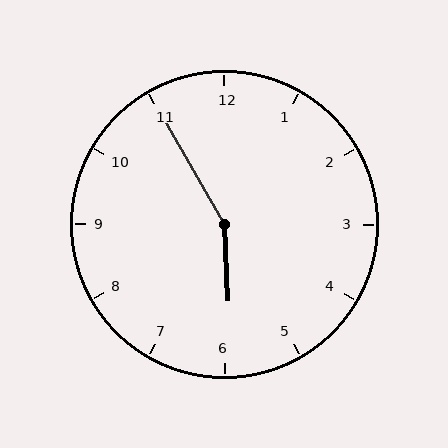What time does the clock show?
5:55.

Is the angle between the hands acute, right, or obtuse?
It is obtuse.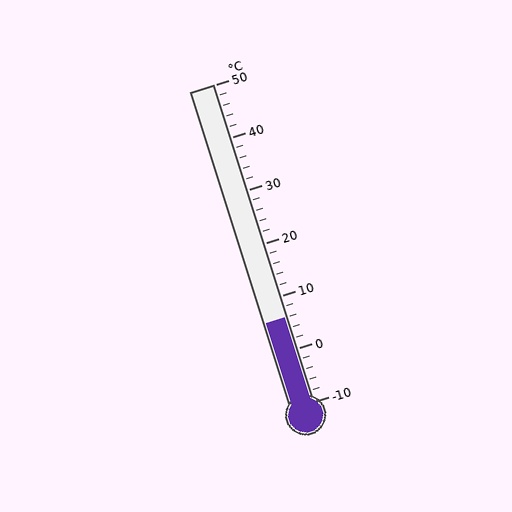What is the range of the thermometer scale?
The thermometer scale ranges from -10°C to 50°C.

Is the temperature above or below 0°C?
The temperature is above 0°C.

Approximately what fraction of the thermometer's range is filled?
The thermometer is filled to approximately 25% of its range.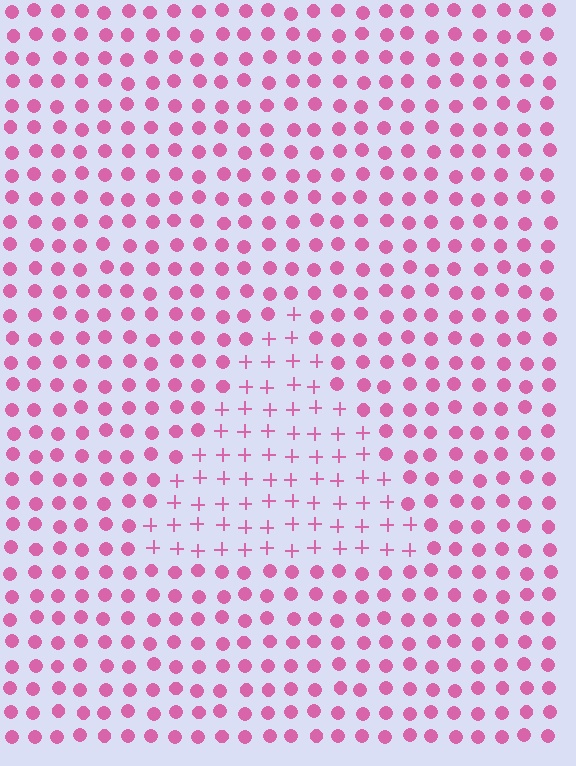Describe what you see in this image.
The image is filled with small pink elements arranged in a uniform grid. A triangle-shaped region contains plus signs, while the surrounding area contains circles. The boundary is defined purely by the change in element shape.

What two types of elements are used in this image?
The image uses plus signs inside the triangle region and circles outside it.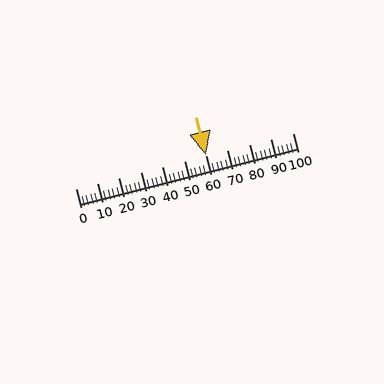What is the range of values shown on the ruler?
The ruler shows values from 0 to 100.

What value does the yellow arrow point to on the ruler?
The yellow arrow points to approximately 60.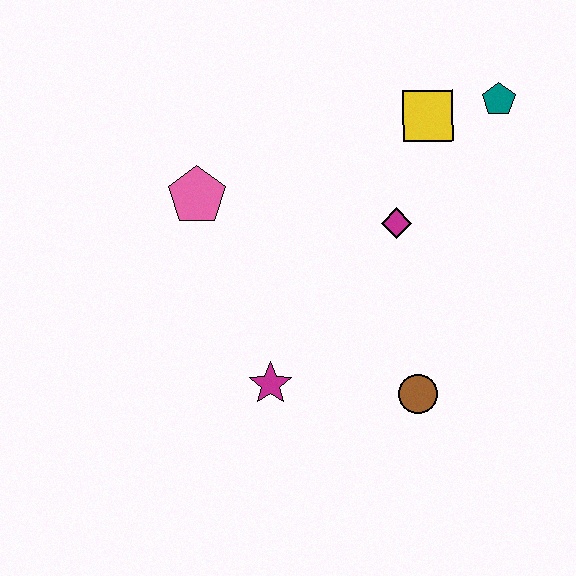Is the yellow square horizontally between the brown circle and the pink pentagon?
No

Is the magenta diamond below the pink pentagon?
Yes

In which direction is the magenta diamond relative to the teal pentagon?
The magenta diamond is below the teal pentagon.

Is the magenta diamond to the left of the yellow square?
Yes